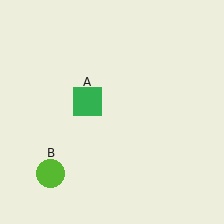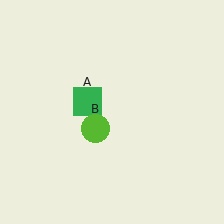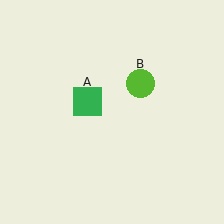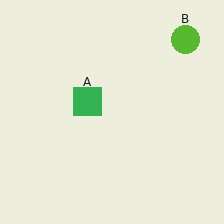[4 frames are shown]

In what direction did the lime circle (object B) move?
The lime circle (object B) moved up and to the right.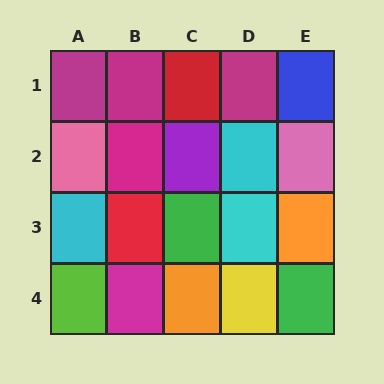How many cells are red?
2 cells are red.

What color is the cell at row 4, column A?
Lime.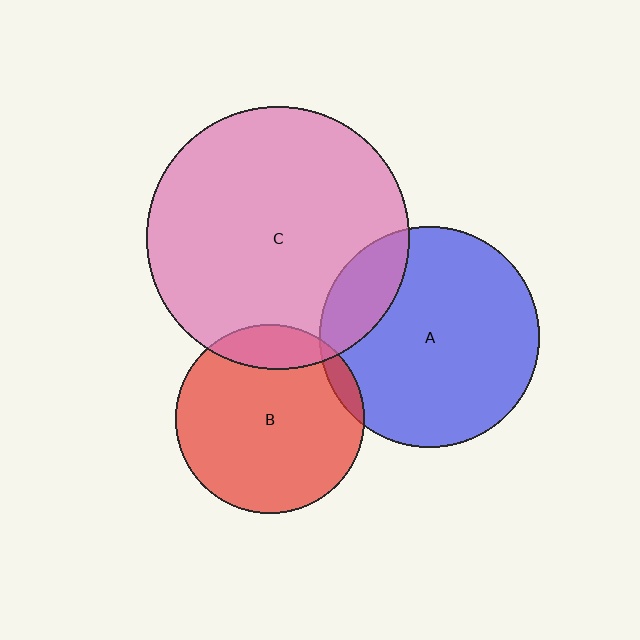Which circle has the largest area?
Circle C (pink).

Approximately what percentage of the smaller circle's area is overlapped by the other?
Approximately 15%.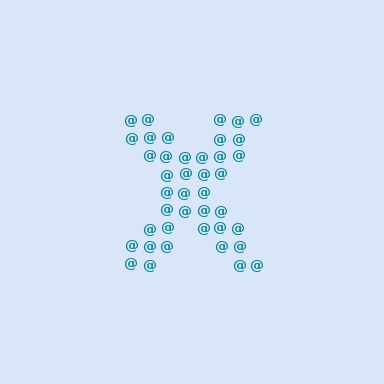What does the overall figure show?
The overall figure shows the letter X.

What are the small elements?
The small elements are at signs.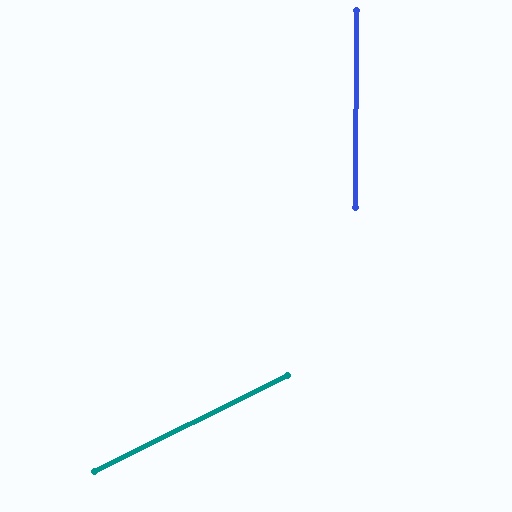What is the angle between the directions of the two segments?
Approximately 63 degrees.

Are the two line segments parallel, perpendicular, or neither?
Neither parallel nor perpendicular — they differ by about 63°.